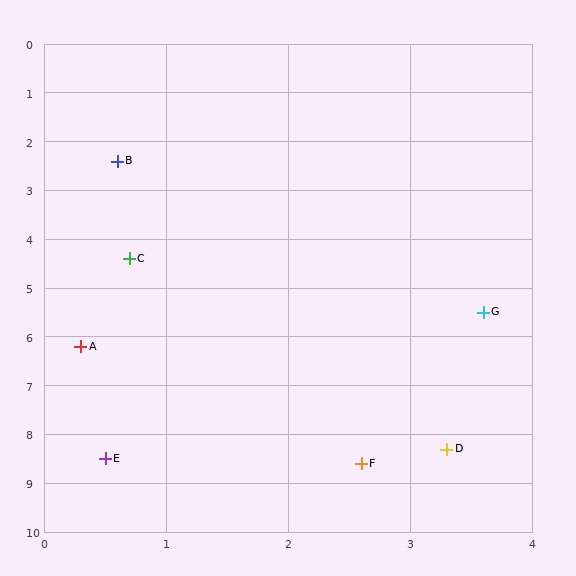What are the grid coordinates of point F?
Point F is at approximately (2.6, 8.6).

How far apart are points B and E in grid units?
Points B and E are about 6.1 grid units apart.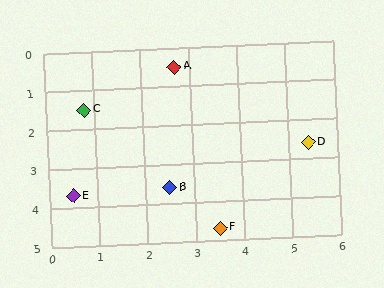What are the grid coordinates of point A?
Point A is at approximately (2.7, 0.5).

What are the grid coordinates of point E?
Point E is at approximately (0.5, 3.7).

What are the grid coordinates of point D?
Point D is at approximately (5.4, 2.6).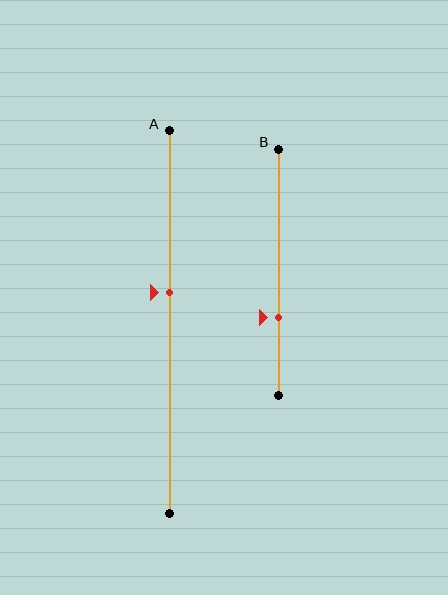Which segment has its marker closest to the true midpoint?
Segment A has its marker closest to the true midpoint.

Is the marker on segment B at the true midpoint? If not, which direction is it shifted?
No, the marker on segment B is shifted downward by about 18% of the segment length.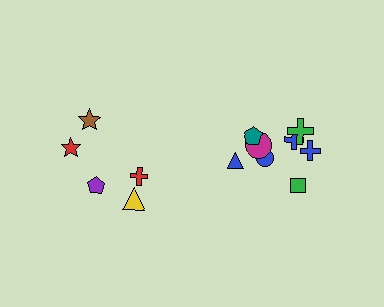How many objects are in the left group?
There are 5 objects.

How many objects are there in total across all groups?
There are 13 objects.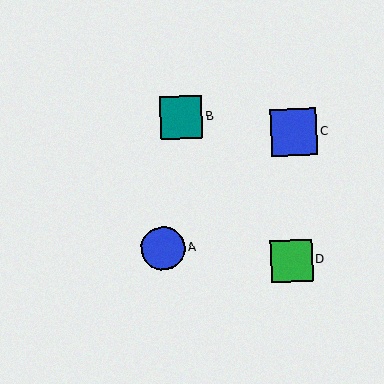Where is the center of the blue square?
The center of the blue square is at (294, 132).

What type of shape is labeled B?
Shape B is a teal square.